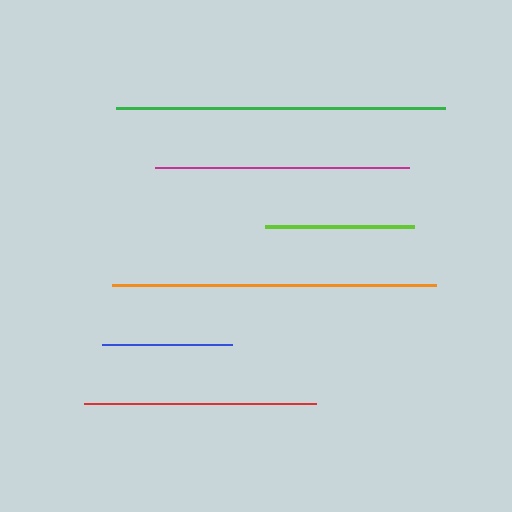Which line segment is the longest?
The green line is the longest at approximately 329 pixels.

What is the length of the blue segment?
The blue segment is approximately 129 pixels long.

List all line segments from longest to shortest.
From longest to shortest: green, orange, magenta, red, lime, blue.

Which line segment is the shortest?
The blue line is the shortest at approximately 129 pixels.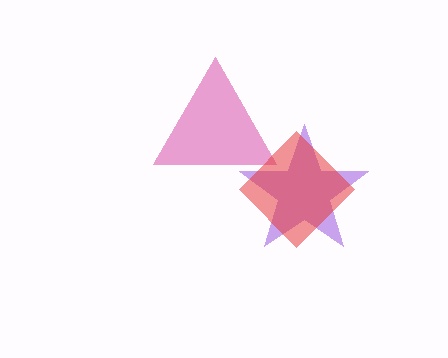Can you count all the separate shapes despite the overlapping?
Yes, there are 3 separate shapes.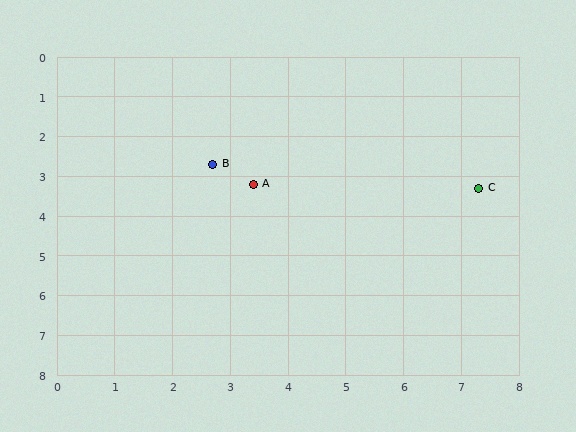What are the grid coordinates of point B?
Point B is at approximately (2.7, 2.7).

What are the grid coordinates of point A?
Point A is at approximately (3.4, 3.2).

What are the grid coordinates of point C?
Point C is at approximately (7.3, 3.3).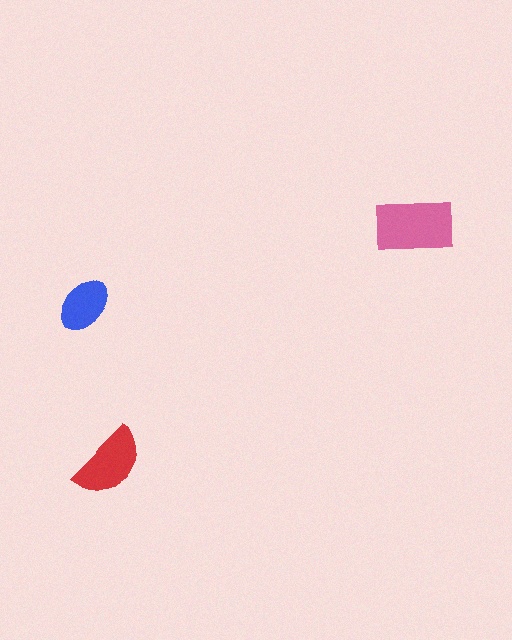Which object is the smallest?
The blue ellipse.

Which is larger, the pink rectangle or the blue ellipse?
The pink rectangle.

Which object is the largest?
The pink rectangle.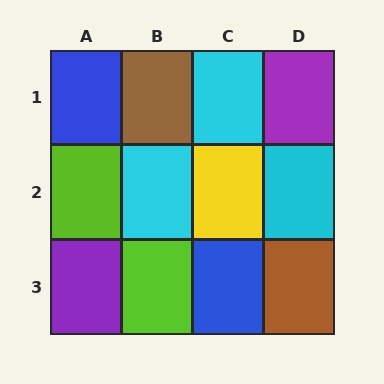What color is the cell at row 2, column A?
Lime.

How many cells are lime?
2 cells are lime.